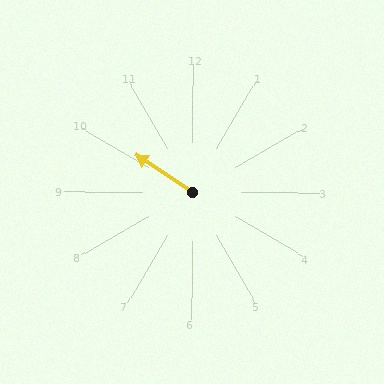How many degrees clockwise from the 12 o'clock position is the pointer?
Approximately 303 degrees.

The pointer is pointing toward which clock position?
Roughly 10 o'clock.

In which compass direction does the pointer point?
Northwest.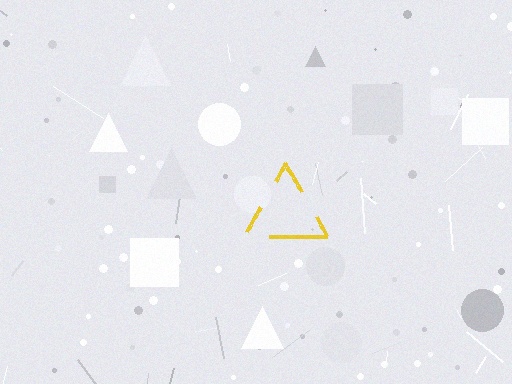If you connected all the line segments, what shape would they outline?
They would outline a triangle.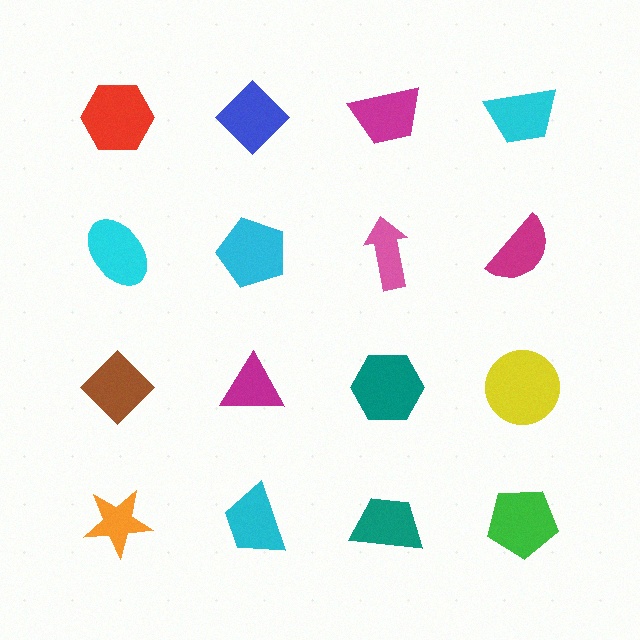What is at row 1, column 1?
A red hexagon.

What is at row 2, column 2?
A cyan pentagon.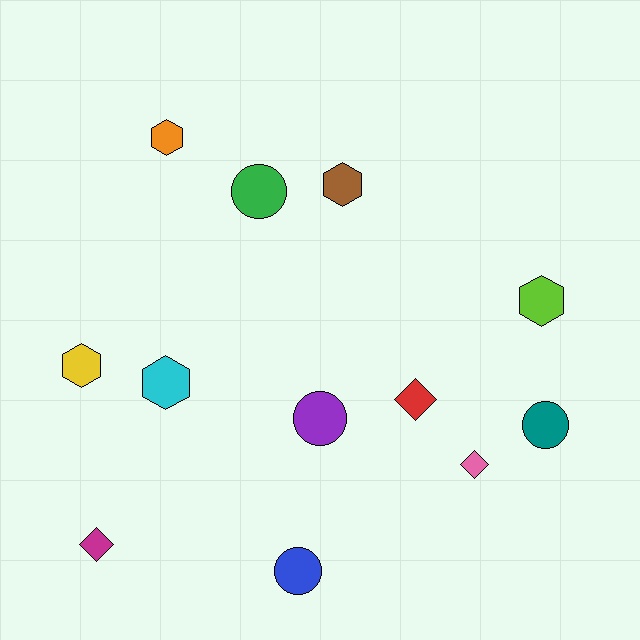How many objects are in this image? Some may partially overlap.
There are 12 objects.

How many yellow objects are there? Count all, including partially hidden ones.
There is 1 yellow object.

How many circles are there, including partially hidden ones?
There are 4 circles.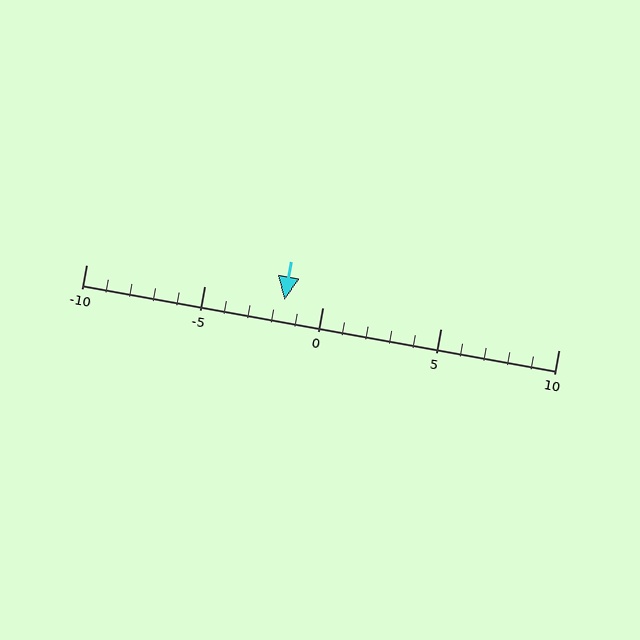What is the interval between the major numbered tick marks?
The major tick marks are spaced 5 units apart.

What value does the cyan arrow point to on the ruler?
The cyan arrow points to approximately -2.